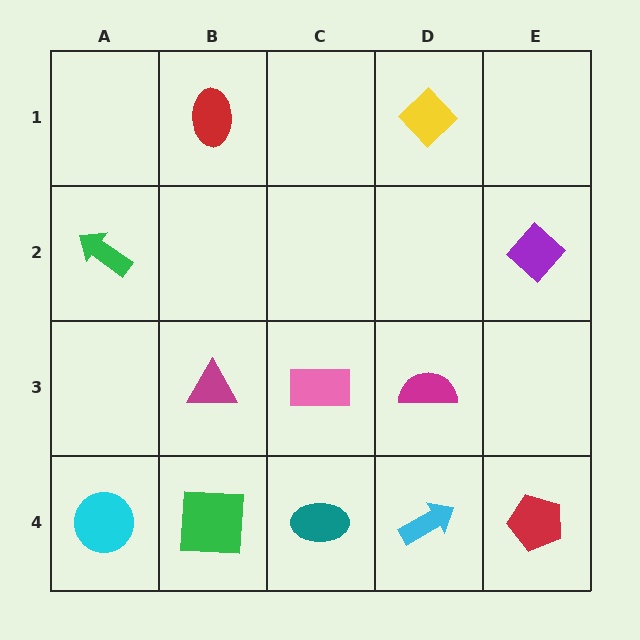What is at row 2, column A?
A green arrow.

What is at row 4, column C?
A teal ellipse.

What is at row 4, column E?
A red pentagon.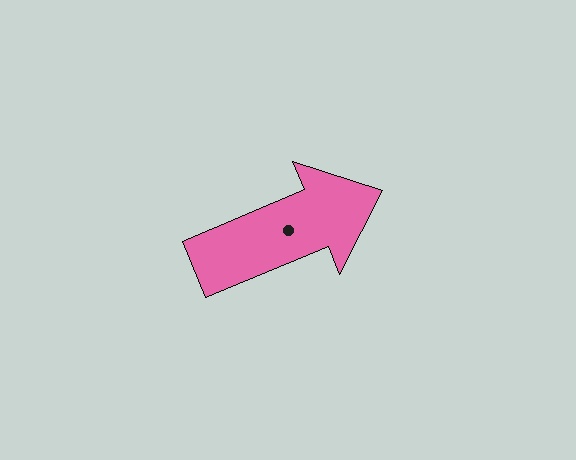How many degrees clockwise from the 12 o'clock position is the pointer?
Approximately 67 degrees.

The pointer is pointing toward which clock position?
Roughly 2 o'clock.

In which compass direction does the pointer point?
Northeast.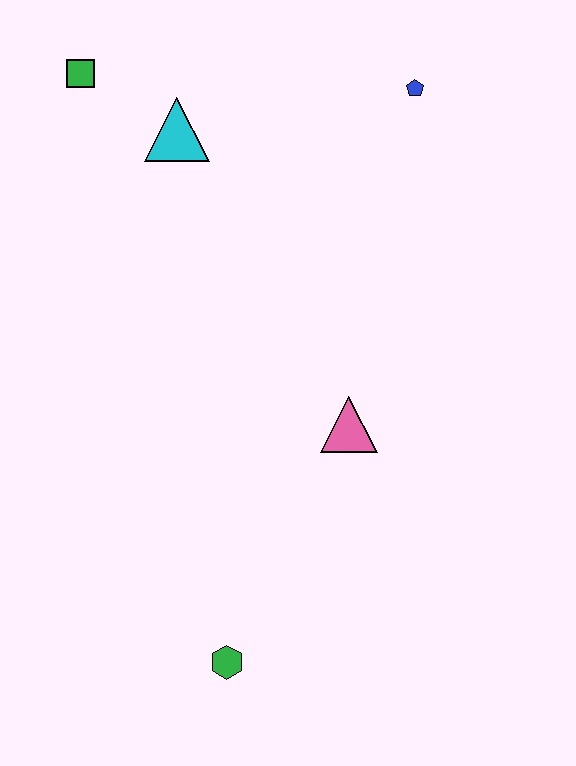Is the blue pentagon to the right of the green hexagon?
Yes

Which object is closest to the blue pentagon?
The cyan triangle is closest to the blue pentagon.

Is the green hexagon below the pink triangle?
Yes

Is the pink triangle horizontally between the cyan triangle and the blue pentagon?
Yes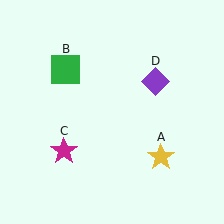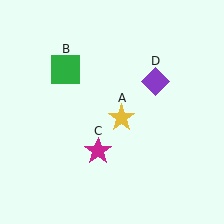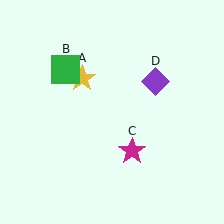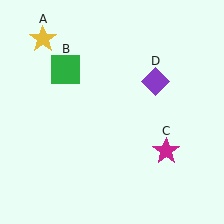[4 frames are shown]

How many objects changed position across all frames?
2 objects changed position: yellow star (object A), magenta star (object C).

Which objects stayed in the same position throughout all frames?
Green square (object B) and purple diamond (object D) remained stationary.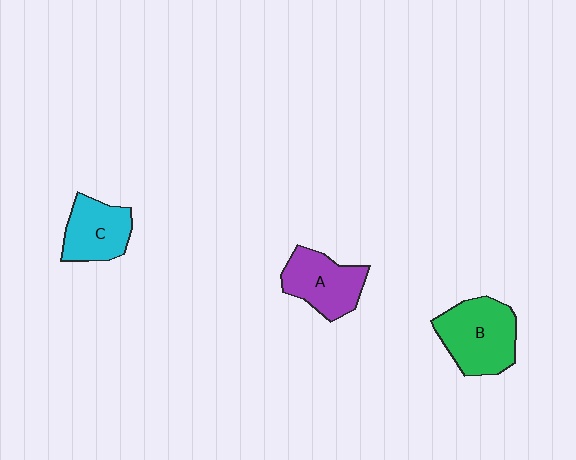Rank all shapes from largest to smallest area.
From largest to smallest: B (green), A (purple), C (cyan).